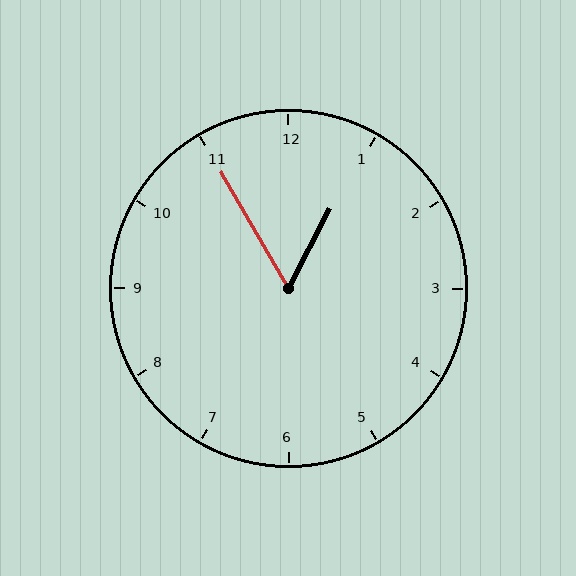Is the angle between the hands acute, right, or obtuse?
It is acute.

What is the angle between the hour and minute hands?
Approximately 58 degrees.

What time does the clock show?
12:55.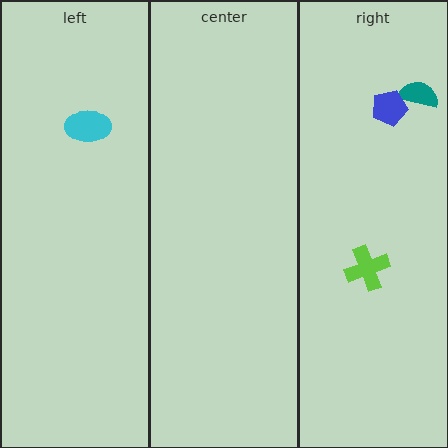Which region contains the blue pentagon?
The right region.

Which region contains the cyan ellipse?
The left region.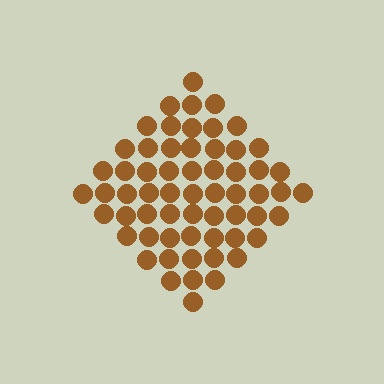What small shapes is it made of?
It is made of small circles.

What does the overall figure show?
The overall figure shows a diamond.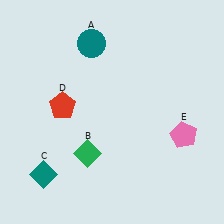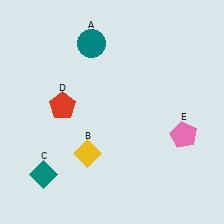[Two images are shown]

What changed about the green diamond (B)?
In Image 1, B is green. In Image 2, it changed to yellow.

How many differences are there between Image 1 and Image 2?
There is 1 difference between the two images.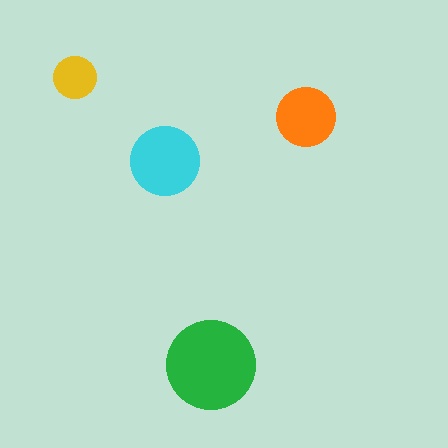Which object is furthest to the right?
The orange circle is rightmost.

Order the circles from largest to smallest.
the green one, the cyan one, the orange one, the yellow one.